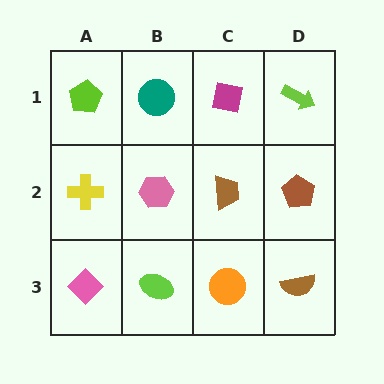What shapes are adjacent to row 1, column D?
A brown pentagon (row 2, column D), a magenta square (row 1, column C).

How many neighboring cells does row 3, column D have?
2.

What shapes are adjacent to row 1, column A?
A yellow cross (row 2, column A), a teal circle (row 1, column B).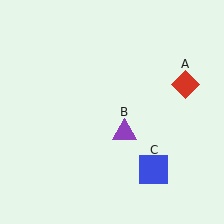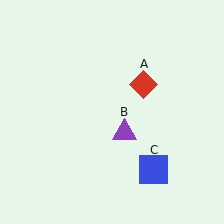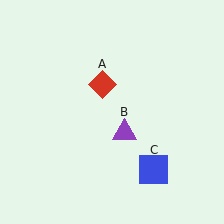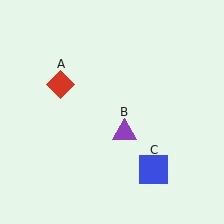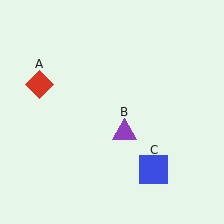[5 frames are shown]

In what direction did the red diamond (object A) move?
The red diamond (object A) moved left.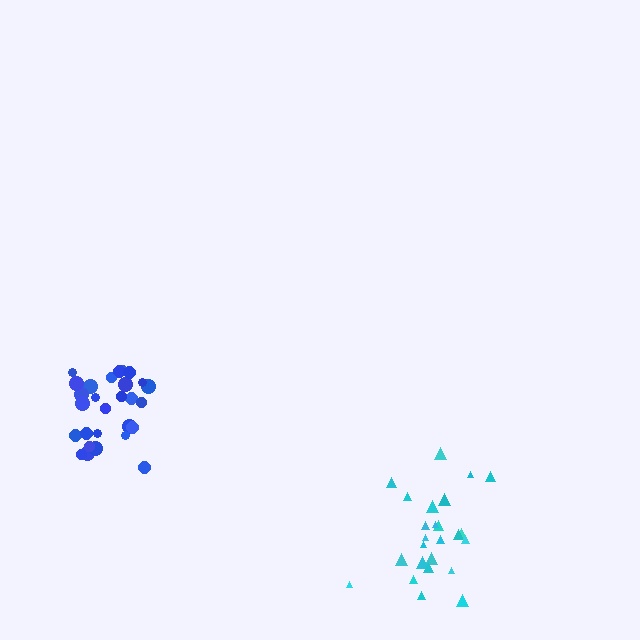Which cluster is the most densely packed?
Blue.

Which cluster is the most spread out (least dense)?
Cyan.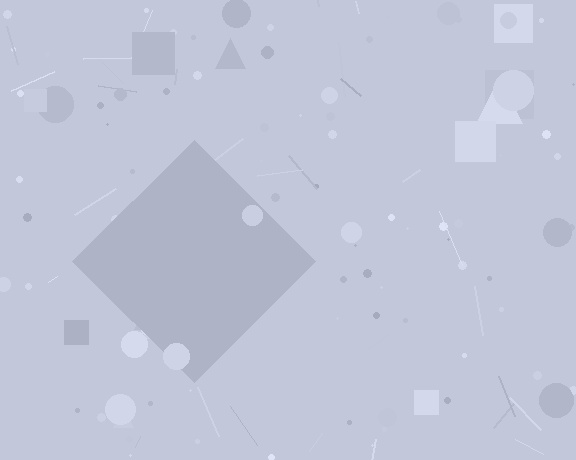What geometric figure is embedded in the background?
A diamond is embedded in the background.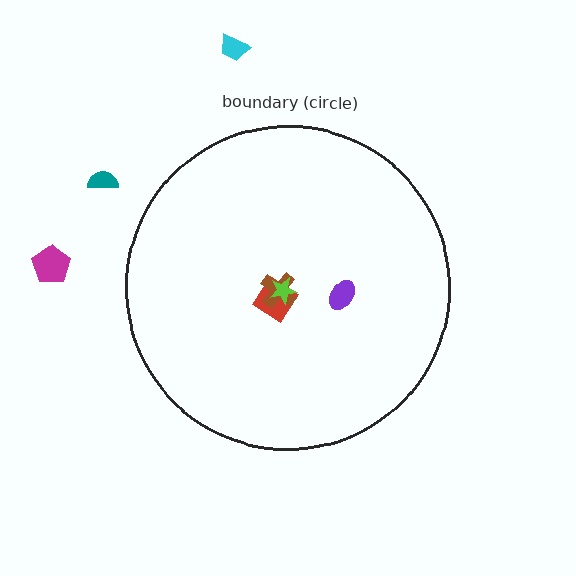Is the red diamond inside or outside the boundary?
Inside.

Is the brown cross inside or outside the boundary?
Inside.